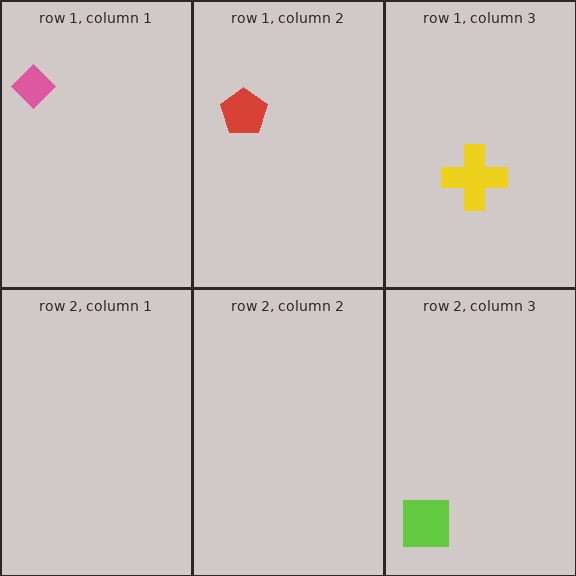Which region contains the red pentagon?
The row 1, column 2 region.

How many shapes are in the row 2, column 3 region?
1.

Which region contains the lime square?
The row 2, column 3 region.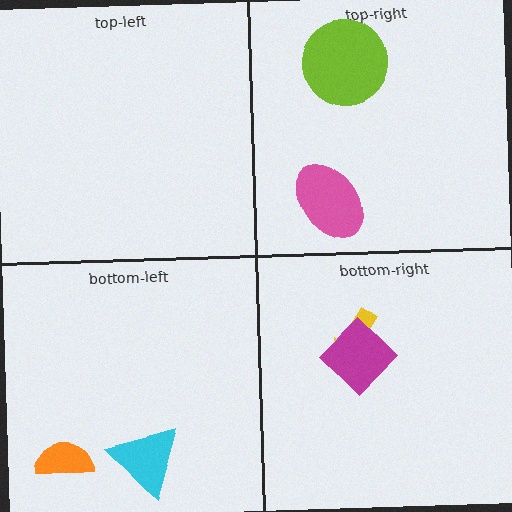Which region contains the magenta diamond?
The bottom-right region.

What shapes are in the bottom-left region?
The orange semicircle, the cyan triangle.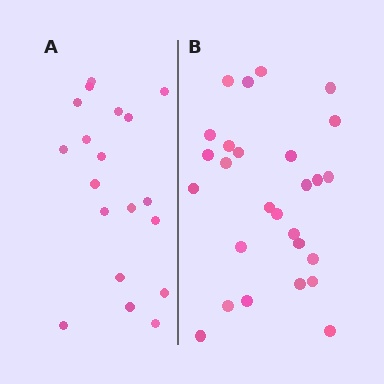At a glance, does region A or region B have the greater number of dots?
Region B (the right region) has more dots.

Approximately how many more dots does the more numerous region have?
Region B has roughly 8 or so more dots than region A.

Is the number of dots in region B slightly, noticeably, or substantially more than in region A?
Region B has noticeably more, but not dramatically so. The ratio is roughly 1.4 to 1.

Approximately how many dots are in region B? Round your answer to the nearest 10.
About 30 dots. (The exact count is 27, which rounds to 30.)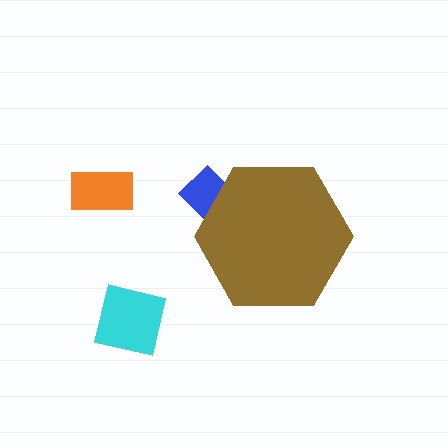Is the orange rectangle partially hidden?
No, the orange rectangle is fully visible.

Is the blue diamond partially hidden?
Yes, the blue diamond is partially hidden behind the brown hexagon.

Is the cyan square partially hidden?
No, the cyan square is fully visible.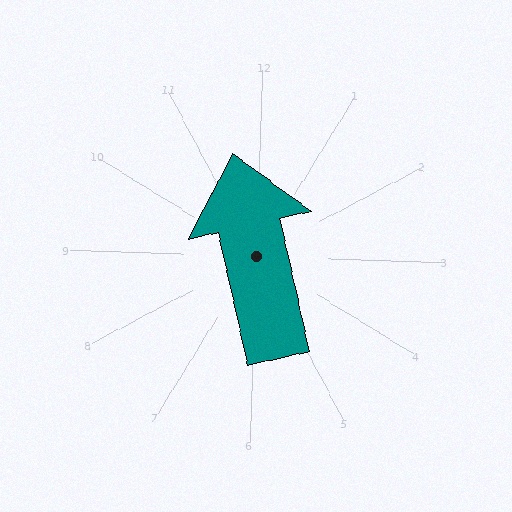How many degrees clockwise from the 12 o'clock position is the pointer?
Approximately 346 degrees.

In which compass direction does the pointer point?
North.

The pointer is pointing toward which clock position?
Roughly 12 o'clock.